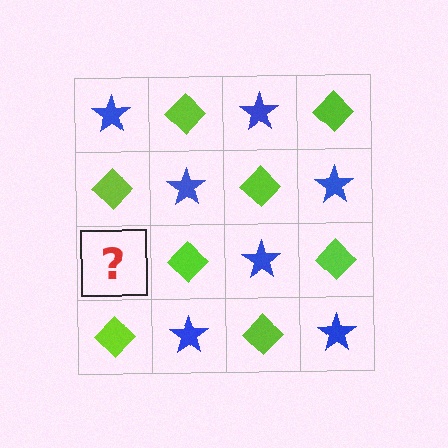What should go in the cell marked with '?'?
The missing cell should contain a blue star.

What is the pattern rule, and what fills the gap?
The rule is that it alternates blue star and lime diamond in a checkerboard pattern. The gap should be filled with a blue star.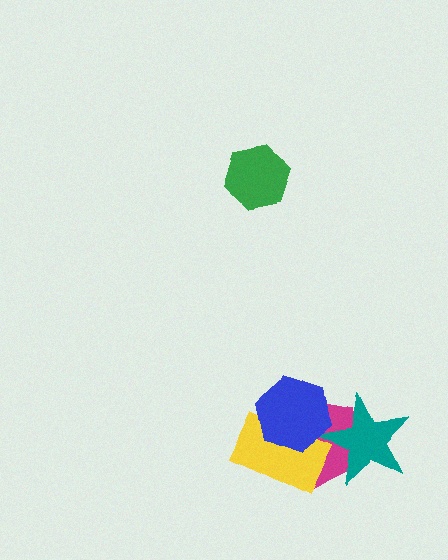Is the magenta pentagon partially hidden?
Yes, it is partially covered by another shape.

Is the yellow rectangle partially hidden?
Yes, it is partially covered by another shape.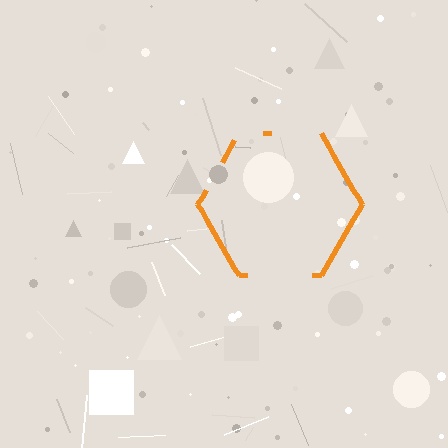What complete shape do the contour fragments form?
The contour fragments form a hexagon.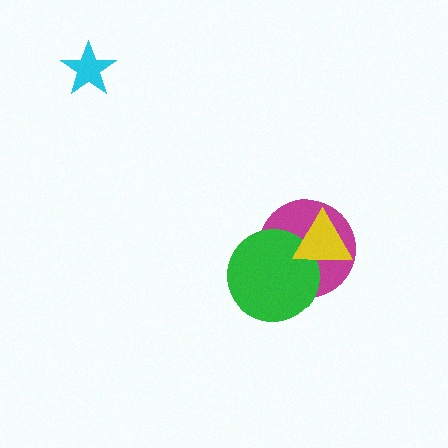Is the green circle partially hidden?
Yes, it is partially covered by another shape.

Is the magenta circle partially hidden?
Yes, it is partially covered by another shape.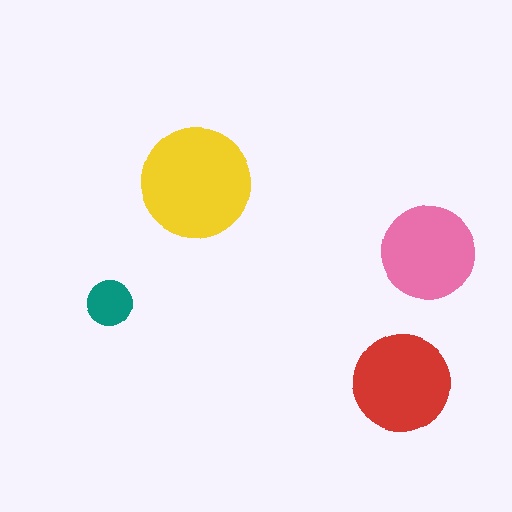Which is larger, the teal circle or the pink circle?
The pink one.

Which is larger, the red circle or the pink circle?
The red one.